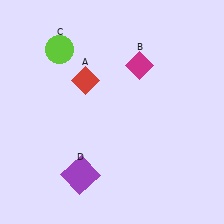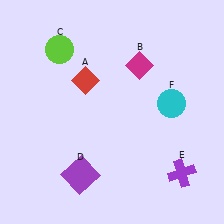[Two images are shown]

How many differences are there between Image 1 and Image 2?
There are 2 differences between the two images.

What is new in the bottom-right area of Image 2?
A purple cross (E) was added in the bottom-right area of Image 2.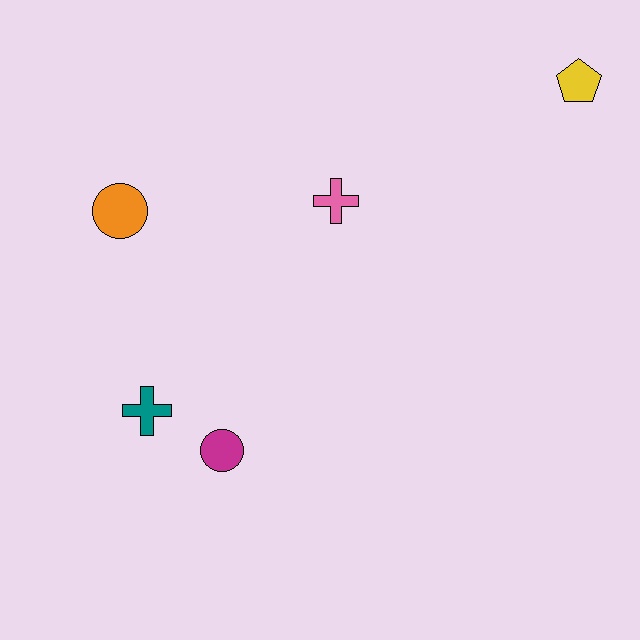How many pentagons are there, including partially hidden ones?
There is 1 pentagon.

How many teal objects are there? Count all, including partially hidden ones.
There is 1 teal object.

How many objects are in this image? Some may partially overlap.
There are 5 objects.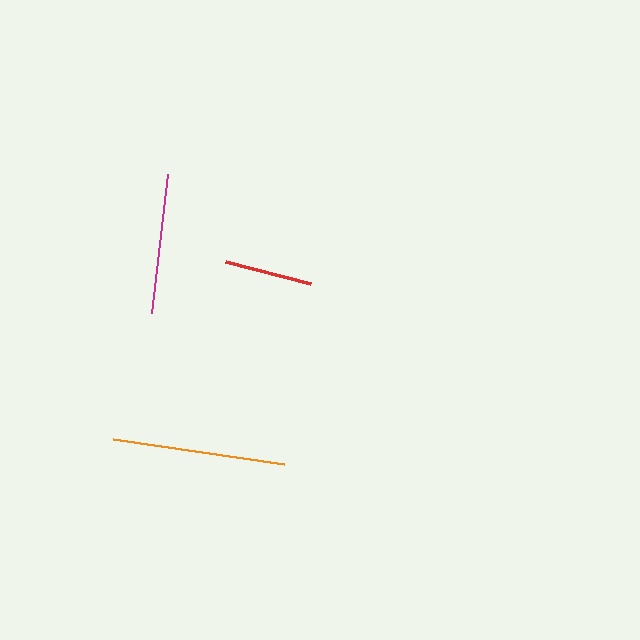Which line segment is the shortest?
The red line is the shortest at approximately 87 pixels.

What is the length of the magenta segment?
The magenta segment is approximately 140 pixels long.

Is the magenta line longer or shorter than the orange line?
The orange line is longer than the magenta line.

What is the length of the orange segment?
The orange segment is approximately 173 pixels long.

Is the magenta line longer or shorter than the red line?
The magenta line is longer than the red line.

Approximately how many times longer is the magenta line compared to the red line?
The magenta line is approximately 1.6 times the length of the red line.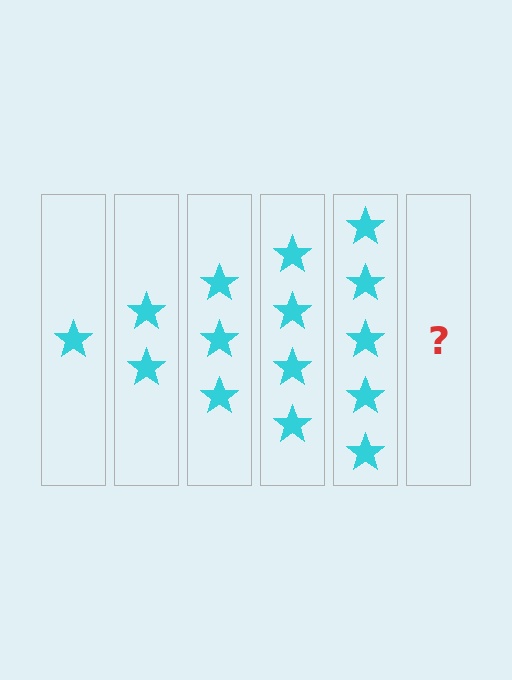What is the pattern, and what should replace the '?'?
The pattern is that each step adds one more star. The '?' should be 6 stars.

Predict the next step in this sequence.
The next step is 6 stars.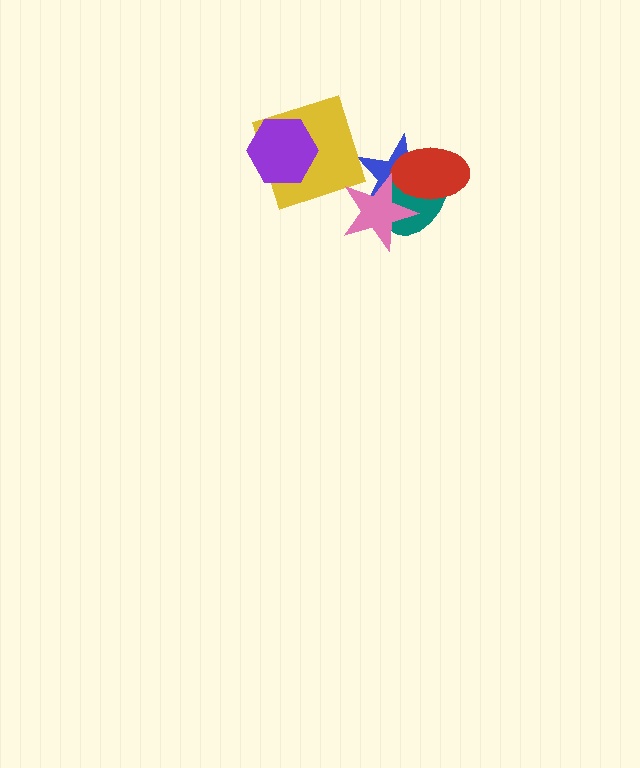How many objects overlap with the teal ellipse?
3 objects overlap with the teal ellipse.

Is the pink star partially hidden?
No, no other shape covers it.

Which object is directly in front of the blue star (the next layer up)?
The teal ellipse is directly in front of the blue star.